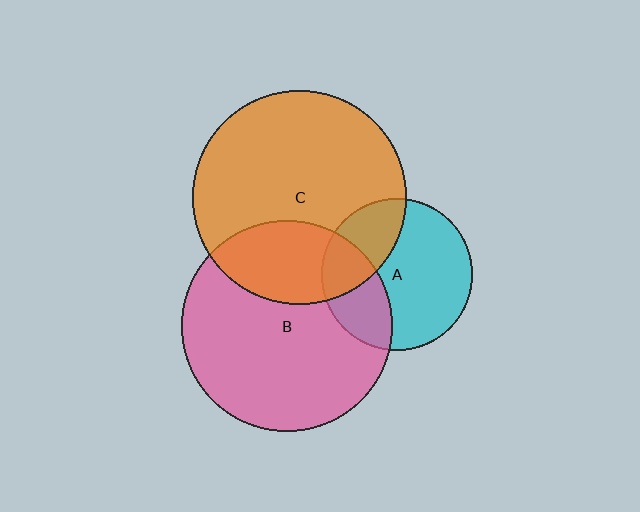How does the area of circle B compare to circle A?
Approximately 1.9 times.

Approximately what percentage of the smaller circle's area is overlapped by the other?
Approximately 30%.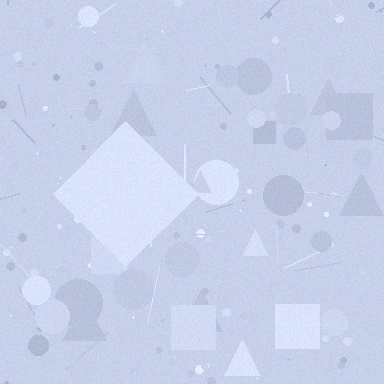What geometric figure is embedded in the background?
A diamond is embedded in the background.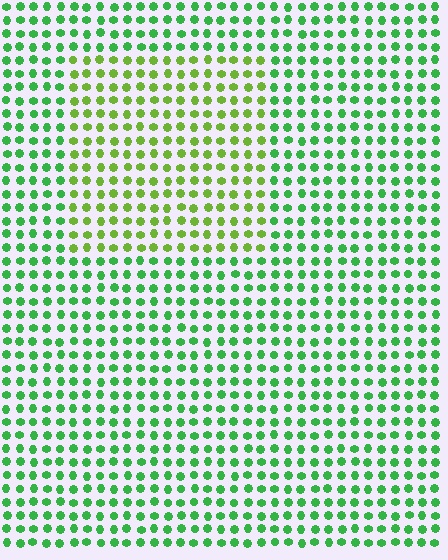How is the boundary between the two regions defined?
The boundary is defined purely by a slight shift in hue (about 35 degrees). Spacing, size, and orientation are identical on both sides.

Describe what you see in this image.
The image is filled with small green elements in a uniform arrangement. A rectangle-shaped region is visible where the elements are tinted to a slightly different hue, forming a subtle color boundary.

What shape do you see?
I see a rectangle.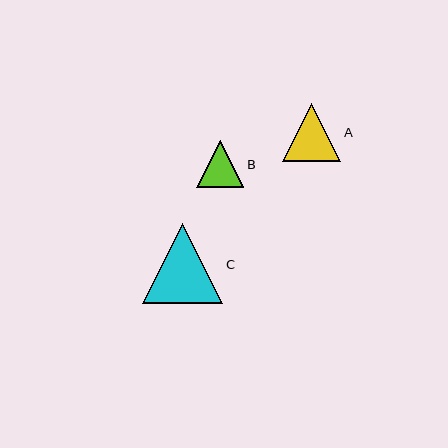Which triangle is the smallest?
Triangle B is the smallest with a size of approximately 47 pixels.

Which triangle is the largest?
Triangle C is the largest with a size of approximately 80 pixels.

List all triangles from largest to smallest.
From largest to smallest: C, A, B.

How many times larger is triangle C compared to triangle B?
Triangle C is approximately 1.7 times the size of triangle B.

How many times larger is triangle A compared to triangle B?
Triangle A is approximately 1.2 times the size of triangle B.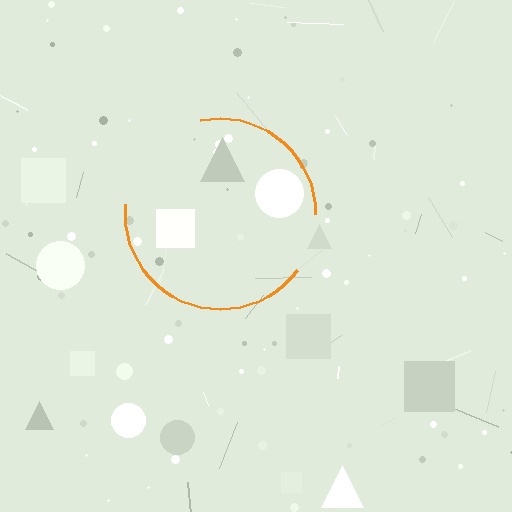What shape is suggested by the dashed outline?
The dashed outline suggests a circle.